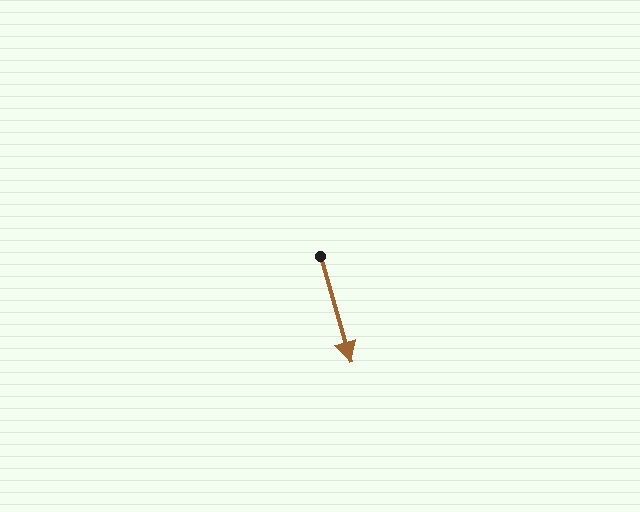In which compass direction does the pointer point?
South.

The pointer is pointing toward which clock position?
Roughly 5 o'clock.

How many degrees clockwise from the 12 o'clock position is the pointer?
Approximately 164 degrees.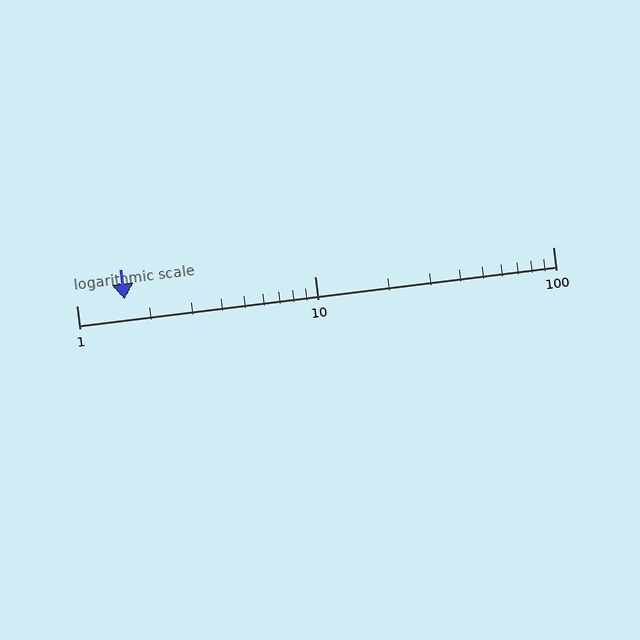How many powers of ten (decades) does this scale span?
The scale spans 2 decades, from 1 to 100.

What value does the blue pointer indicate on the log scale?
The pointer indicates approximately 1.6.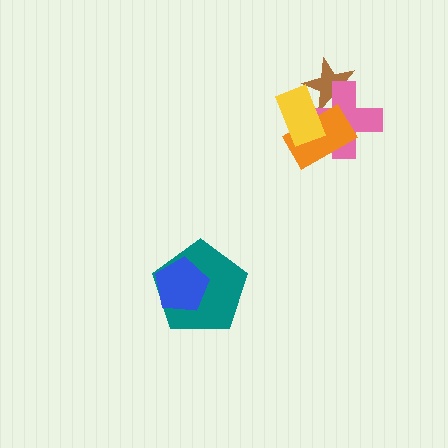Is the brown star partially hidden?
Yes, it is partially covered by another shape.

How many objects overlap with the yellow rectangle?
3 objects overlap with the yellow rectangle.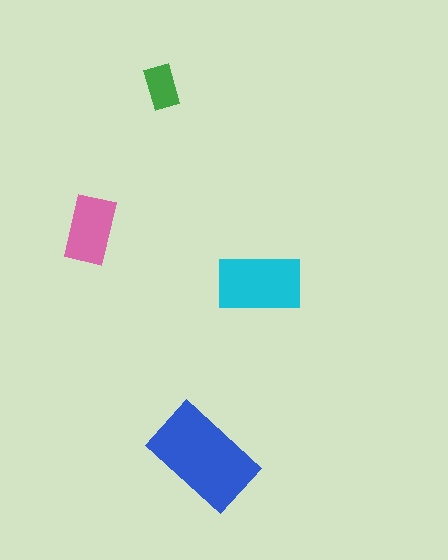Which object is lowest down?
The blue rectangle is bottommost.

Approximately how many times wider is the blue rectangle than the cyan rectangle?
About 1.5 times wider.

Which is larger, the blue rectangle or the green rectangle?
The blue one.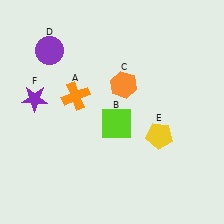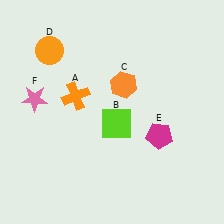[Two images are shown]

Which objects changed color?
D changed from purple to orange. E changed from yellow to magenta. F changed from purple to pink.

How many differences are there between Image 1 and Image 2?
There are 3 differences between the two images.